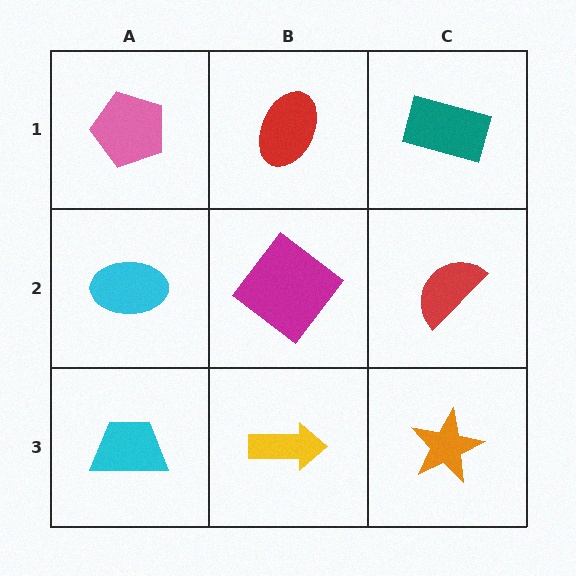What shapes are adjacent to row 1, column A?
A cyan ellipse (row 2, column A), a red ellipse (row 1, column B).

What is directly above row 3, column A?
A cyan ellipse.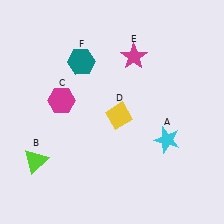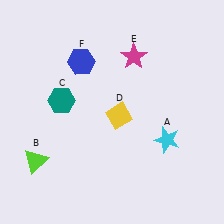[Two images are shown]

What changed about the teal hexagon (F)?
In Image 1, F is teal. In Image 2, it changed to blue.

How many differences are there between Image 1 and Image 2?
There are 2 differences between the two images.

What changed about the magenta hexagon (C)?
In Image 1, C is magenta. In Image 2, it changed to teal.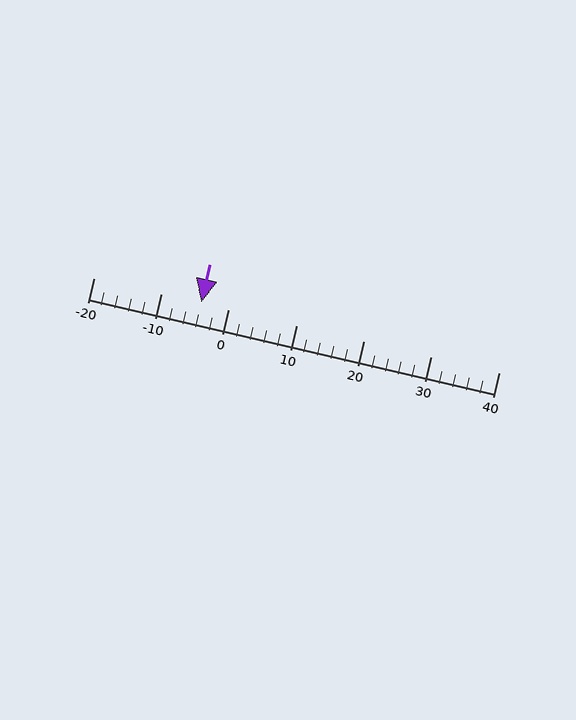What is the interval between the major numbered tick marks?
The major tick marks are spaced 10 units apart.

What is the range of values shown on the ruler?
The ruler shows values from -20 to 40.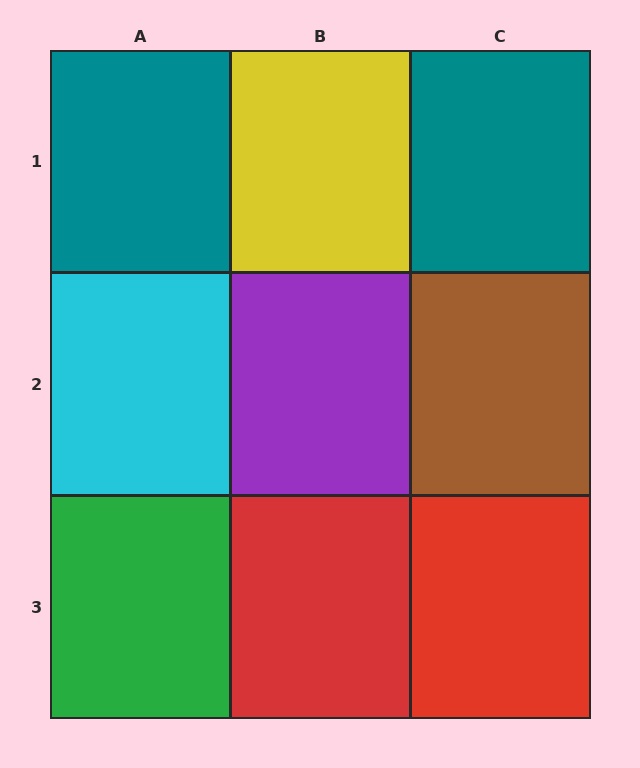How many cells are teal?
2 cells are teal.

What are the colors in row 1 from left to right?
Teal, yellow, teal.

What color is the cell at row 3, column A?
Green.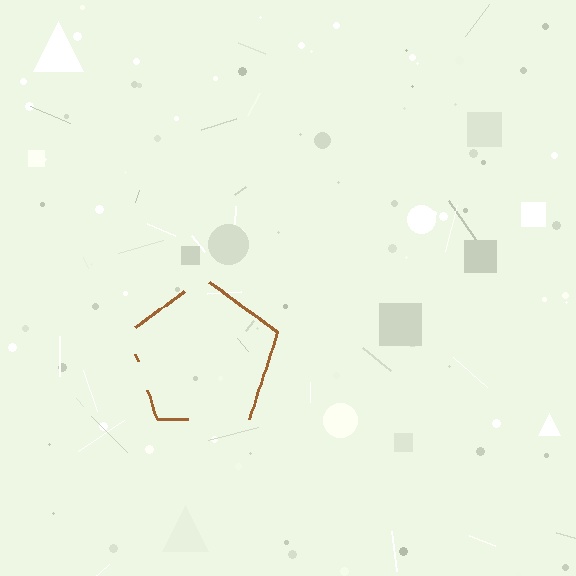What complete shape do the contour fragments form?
The contour fragments form a pentagon.